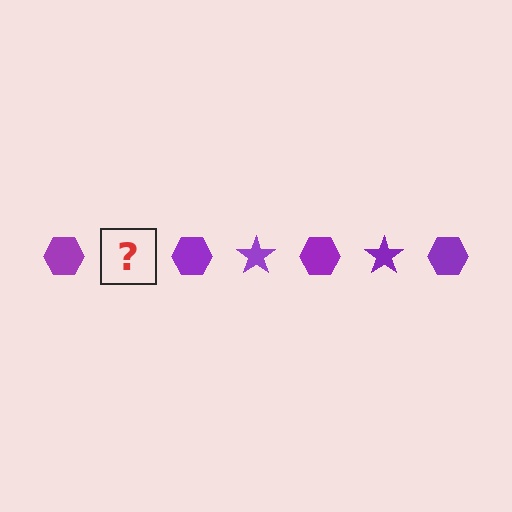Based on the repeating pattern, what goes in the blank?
The blank should be a purple star.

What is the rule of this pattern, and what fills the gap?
The rule is that the pattern cycles through hexagon, star shapes in purple. The gap should be filled with a purple star.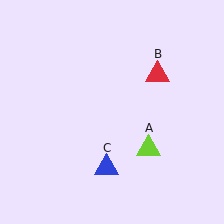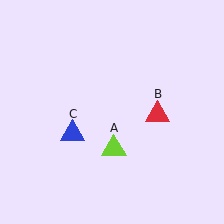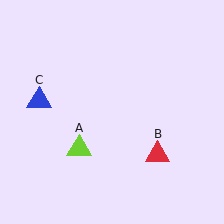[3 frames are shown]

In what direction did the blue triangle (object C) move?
The blue triangle (object C) moved up and to the left.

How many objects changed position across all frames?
3 objects changed position: lime triangle (object A), red triangle (object B), blue triangle (object C).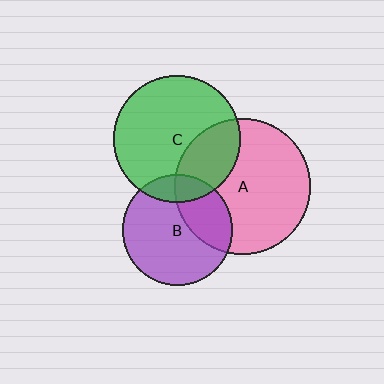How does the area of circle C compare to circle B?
Approximately 1.3 times.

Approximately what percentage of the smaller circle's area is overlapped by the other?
Approximately 30%.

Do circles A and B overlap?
Yes.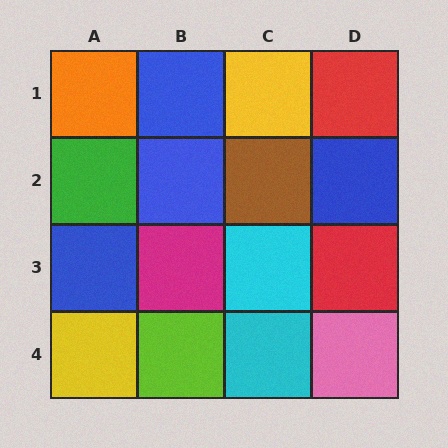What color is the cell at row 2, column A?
Green.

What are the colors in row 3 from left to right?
Blue, magenta, cyan, red.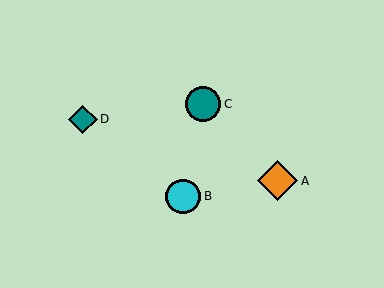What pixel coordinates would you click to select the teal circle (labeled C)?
Click at (203, 104) to select the teal circle C.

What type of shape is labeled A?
Shape A is an orange diamond.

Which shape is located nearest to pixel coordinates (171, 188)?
The cyan circle (labeled B) at (183, 196) is nearest to that location.